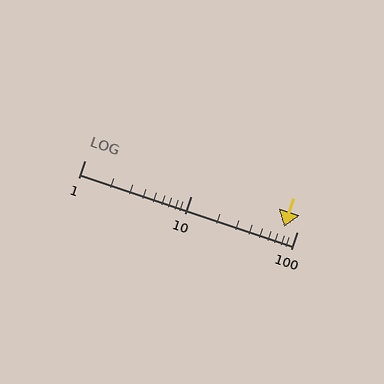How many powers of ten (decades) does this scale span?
The scale spans 2 decades, from 1 to 100.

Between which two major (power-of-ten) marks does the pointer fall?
The pointer is between 10 and 100.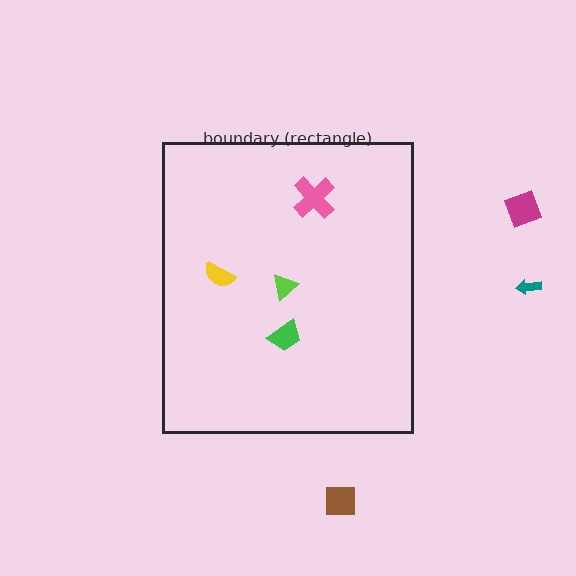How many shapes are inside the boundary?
4 inside, 3 outside.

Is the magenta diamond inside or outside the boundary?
Outside.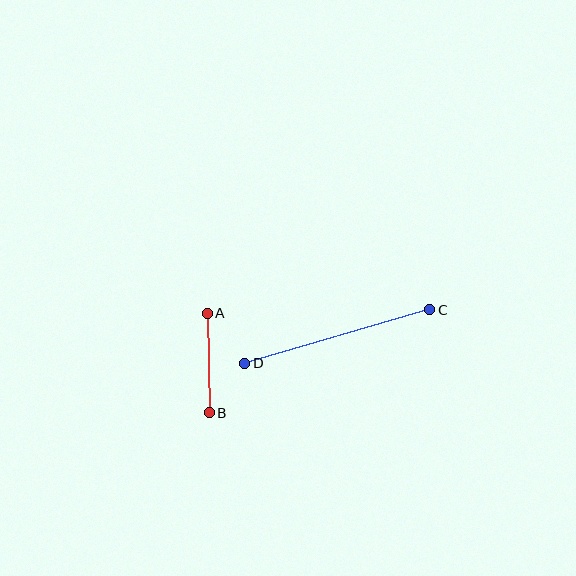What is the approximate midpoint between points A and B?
The midpoint is at approximately (208, 363) pixels.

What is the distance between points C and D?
The distance is approximately 192 pixels.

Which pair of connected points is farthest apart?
Points C and D are farthest apart.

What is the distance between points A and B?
The distance is approximately 99 pixels.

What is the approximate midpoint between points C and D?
The midpoint is at approximately (337, 336) pixels.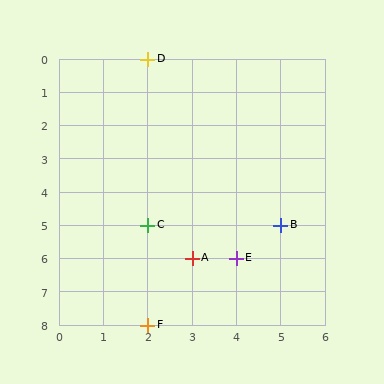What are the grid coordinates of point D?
Point D is at grid coordinates (2, 0).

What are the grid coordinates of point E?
Point E is at grid coordinates (4, 6).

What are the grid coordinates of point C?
Point C is at grid coordinates (2, 5).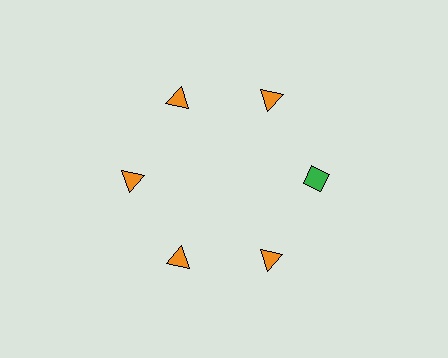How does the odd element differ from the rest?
It differs in both color (green instead of orange) and shape (diamond instead of triangle).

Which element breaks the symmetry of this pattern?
The green diamond at roughly the 3 o'clock position breaks the symmetry. All other shapes are orange triangles.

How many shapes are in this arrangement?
There are 6 shapes arranged in a ring pattern.